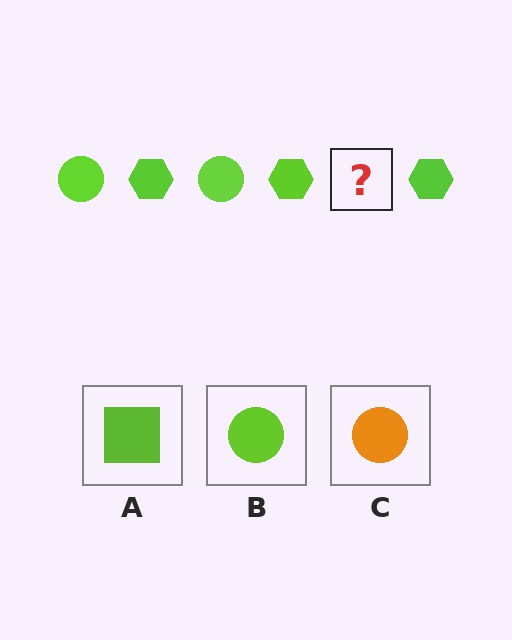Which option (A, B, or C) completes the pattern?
B.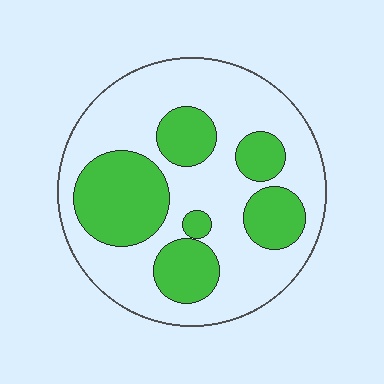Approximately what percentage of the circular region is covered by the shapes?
Approximately 35%.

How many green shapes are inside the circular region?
6.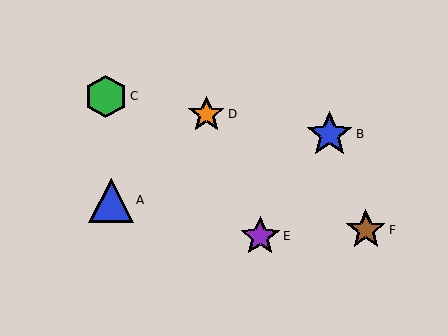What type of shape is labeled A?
Shape A is a blue triangle.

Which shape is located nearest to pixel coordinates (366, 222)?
The brown star (labeled F) at (366, 230) is nearest to that location.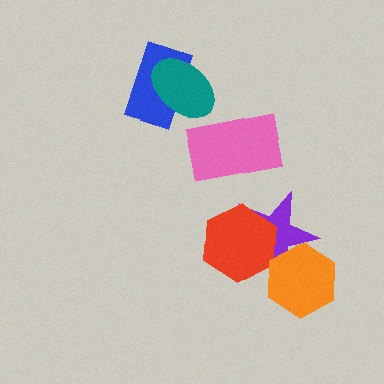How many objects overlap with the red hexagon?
1 object overlaps with the red hexagon.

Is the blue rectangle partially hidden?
Yes, it is partially covered by another shape.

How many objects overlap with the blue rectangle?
1 object overlaps with the blue rectangle.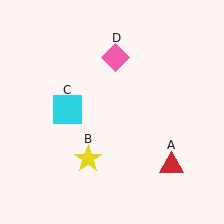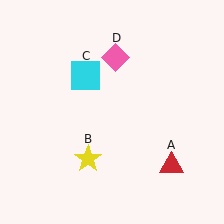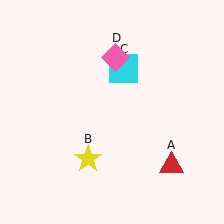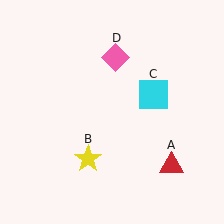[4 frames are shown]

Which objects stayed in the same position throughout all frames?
Red triangle (object A) and yellow star (object B) and pink diamond (object D) remained stationary.